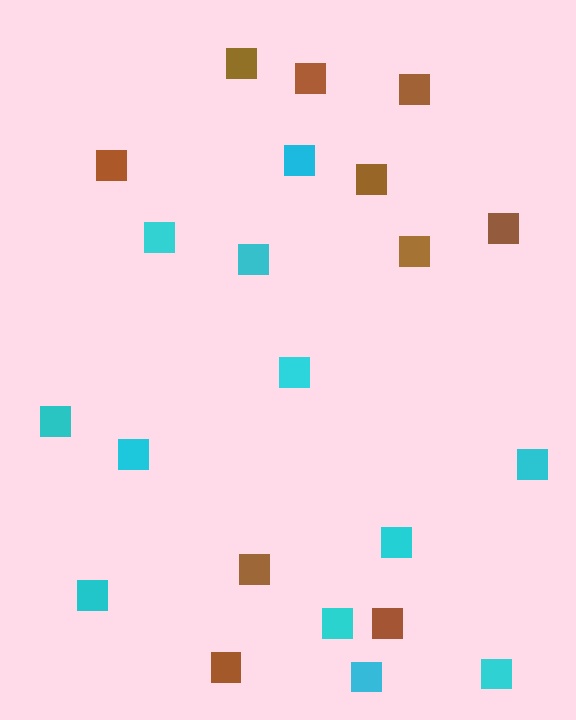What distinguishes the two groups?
There are 2 groups: one group of brown squares (10) and one group of cyan squares (12).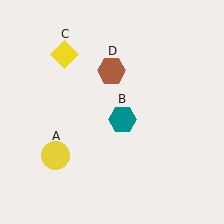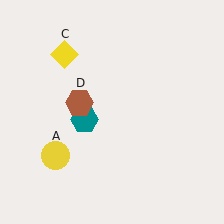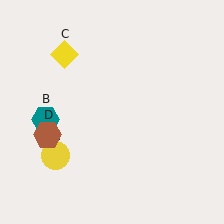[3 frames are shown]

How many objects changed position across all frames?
2 objects changed position: teal hexagon (object B), brown hexagon (object D).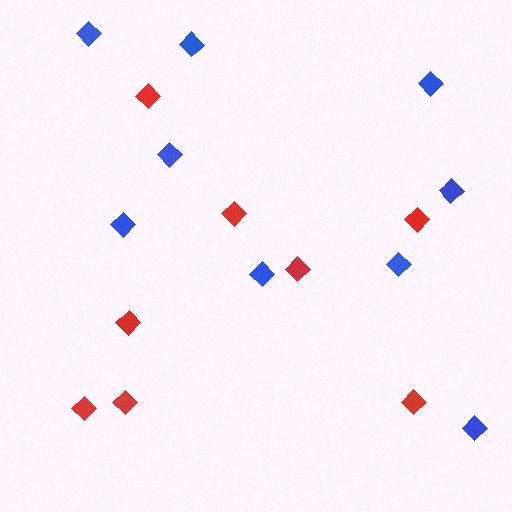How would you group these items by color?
There are 2 groups: one group of red diamonds (8) and one group of blue diamonds (9).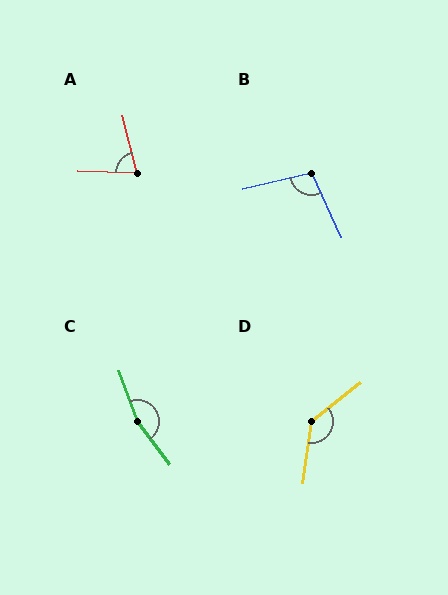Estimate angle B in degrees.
Approximately 101 degrees.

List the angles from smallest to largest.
A (74°), B (101°), D (136°), C (164°).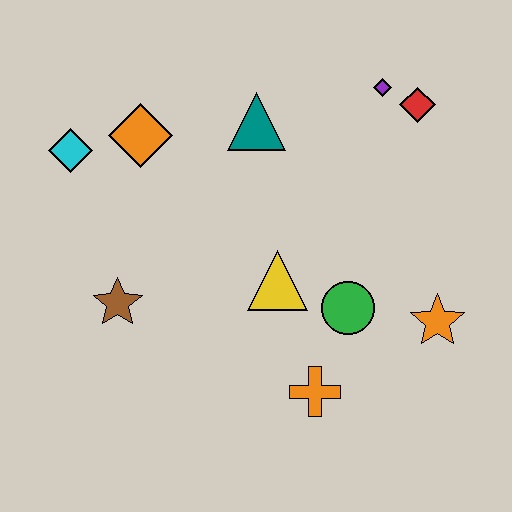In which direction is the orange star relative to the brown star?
The orange star is to the right of the brown star.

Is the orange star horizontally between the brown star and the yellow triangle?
No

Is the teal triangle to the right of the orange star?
No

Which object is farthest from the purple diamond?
The brown star is farthest from the purple diamond.